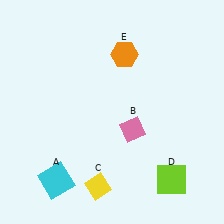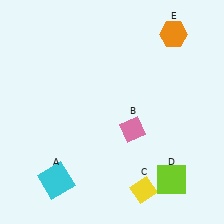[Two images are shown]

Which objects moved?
The objects that moved are: the yellow diamond (C), the orange hexagon (E).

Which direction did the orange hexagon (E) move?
The orange hexagon (E) moved right.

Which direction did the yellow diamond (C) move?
The yellow diamond (C) moved right.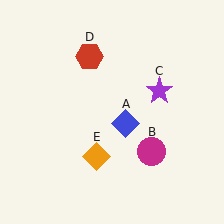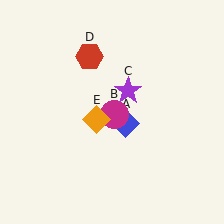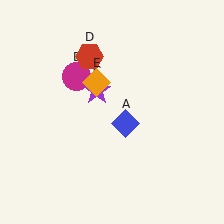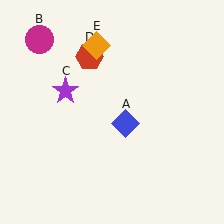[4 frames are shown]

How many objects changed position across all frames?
3 objects changed position: magenta circle (object B), purple star (object C), orange diamond (object E).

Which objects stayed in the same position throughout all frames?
Blue diamond (object A) and red hexagon (object D) remained stationary.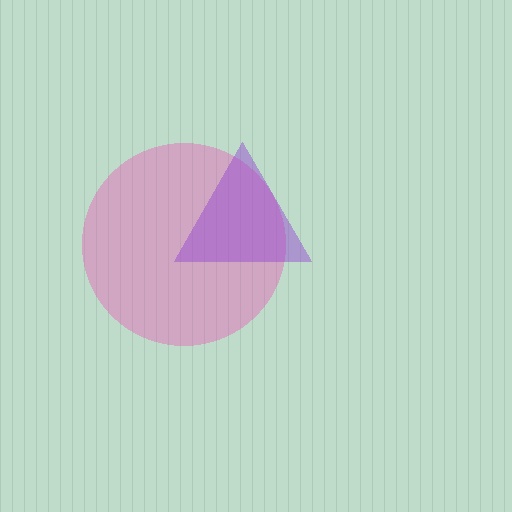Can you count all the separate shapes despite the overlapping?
Yes, there are 2 separate shapes.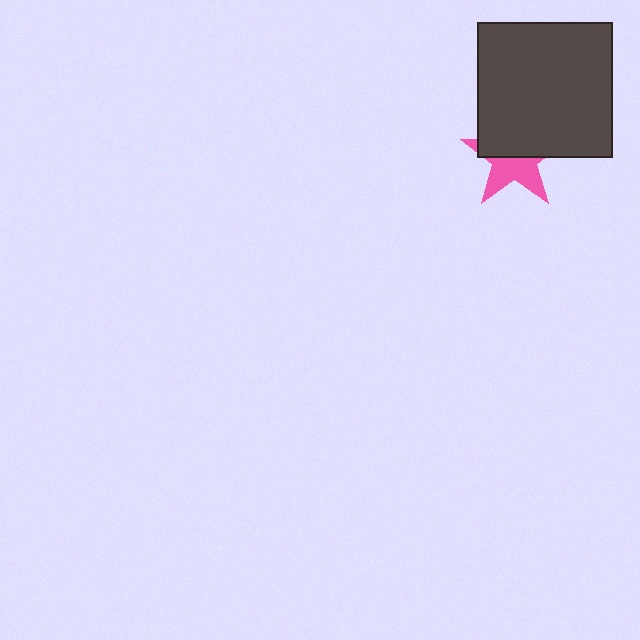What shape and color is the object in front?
The object in front is a dark gray square.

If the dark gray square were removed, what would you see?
You would see the complete pink star.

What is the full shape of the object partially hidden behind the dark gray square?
The partially hidden object is a pink star.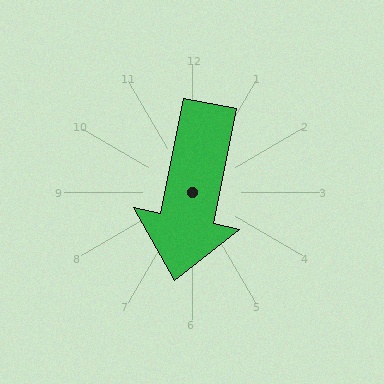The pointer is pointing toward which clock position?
Roughly 6 o'clock.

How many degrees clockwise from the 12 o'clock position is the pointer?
Approximately 191 degrees.